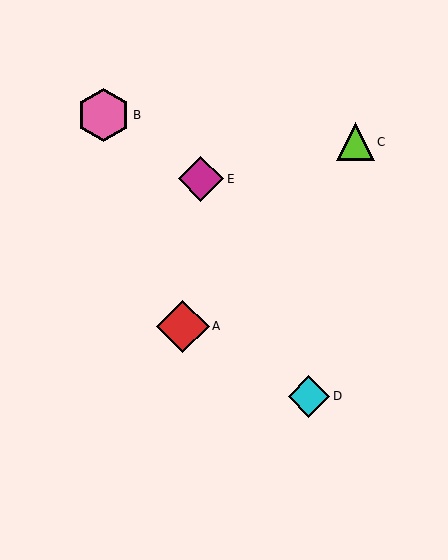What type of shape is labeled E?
Shape E is a magenta diamond.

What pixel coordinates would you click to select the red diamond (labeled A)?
Click at (183, 326) to select the red diamond A.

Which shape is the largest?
The pink hexagon (labeled B) is the largest.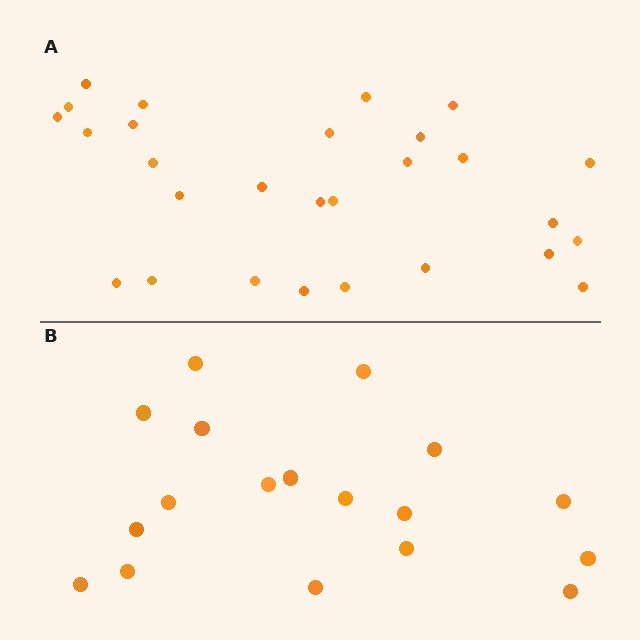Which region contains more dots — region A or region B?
Region A (the top region) has more dots.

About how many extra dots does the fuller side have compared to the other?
Region A has roughly 10 or so more dots than region B.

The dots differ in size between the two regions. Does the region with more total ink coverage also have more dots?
No. Region B has more total ink coverage because its dots are larger, but region A actually contains more individual dots. Total area can be misleading — the number of items is what matters here.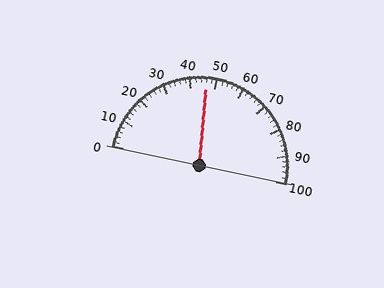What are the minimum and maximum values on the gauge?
The gauge ranges from 0 to 100.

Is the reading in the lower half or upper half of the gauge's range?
The reading is in the lower half of the range (0 to 100).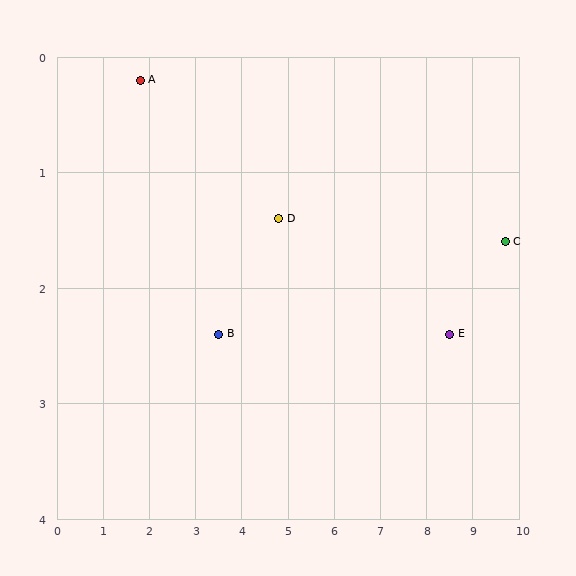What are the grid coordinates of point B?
Point B is at approximately (3.5, 2.4).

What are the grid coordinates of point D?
Point D is at approximately (4.8, 1.4).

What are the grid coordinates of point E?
Point E is at approximately (8.5, 2.4).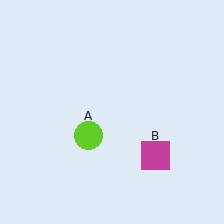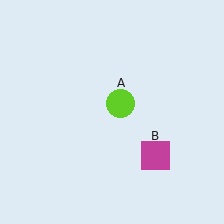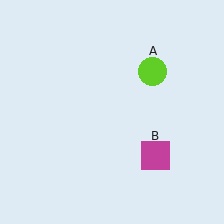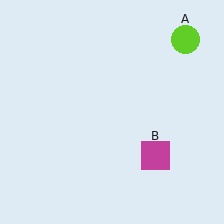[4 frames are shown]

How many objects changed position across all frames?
1 object changed position: lime circle (object A).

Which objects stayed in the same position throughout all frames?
Magenta square (object B) remained stationary.